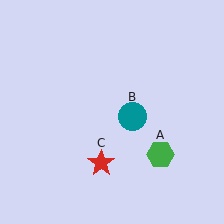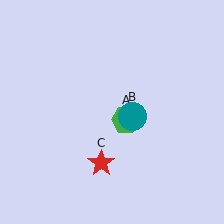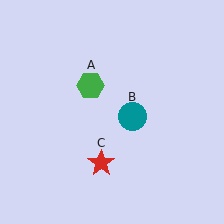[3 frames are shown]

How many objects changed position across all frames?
1 object changed position: green hexagon (object A).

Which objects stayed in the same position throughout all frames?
Teal circle (object B) and red star (object C) remained stationary.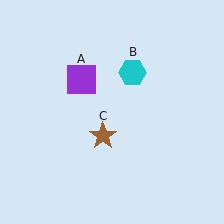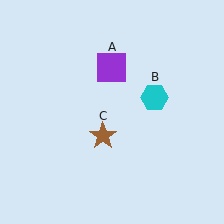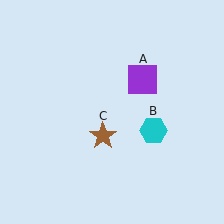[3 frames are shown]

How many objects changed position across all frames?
2 objects changed position: purple square (object A), cyan hexagon (object B).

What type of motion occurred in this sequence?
The purple square (object A), cyan hexagon (object B) rotated clockwise around the center of the scene.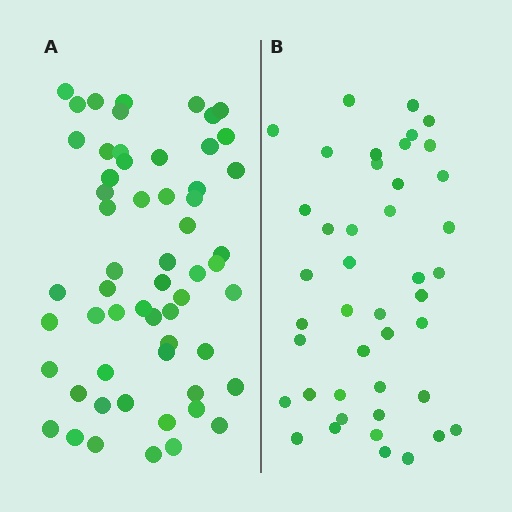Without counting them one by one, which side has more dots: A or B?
Region A (the left region) has more dots.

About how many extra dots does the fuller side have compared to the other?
Region A has approximately 15 more dots than region B.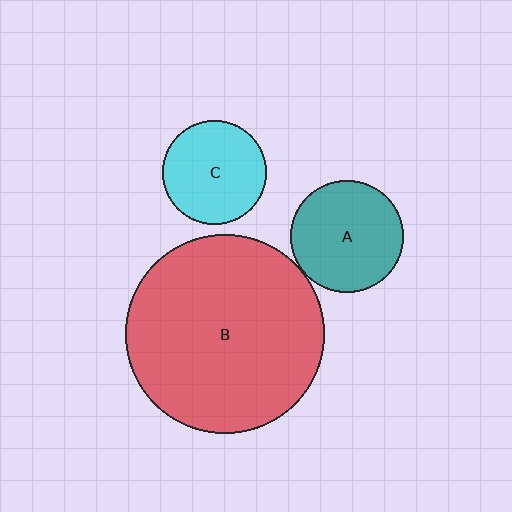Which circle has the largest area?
Circle B (red).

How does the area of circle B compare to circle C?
Approximately 3.7 times.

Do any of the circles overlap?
No, none of the circles overlap.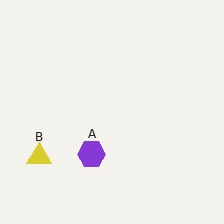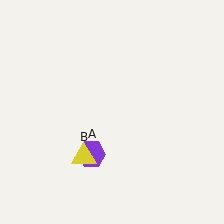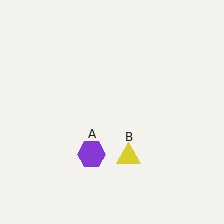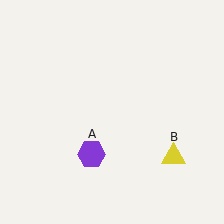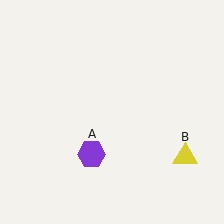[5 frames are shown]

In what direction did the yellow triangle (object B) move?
The yellow triangle (object B) moved right.